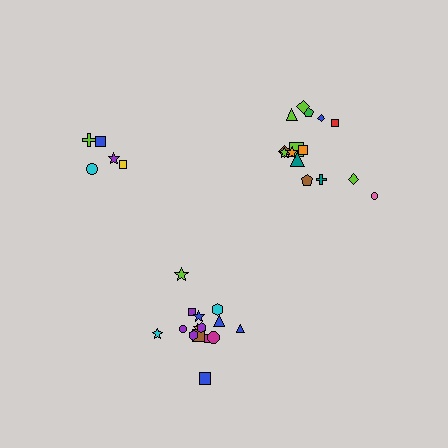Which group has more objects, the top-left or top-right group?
The top-right group.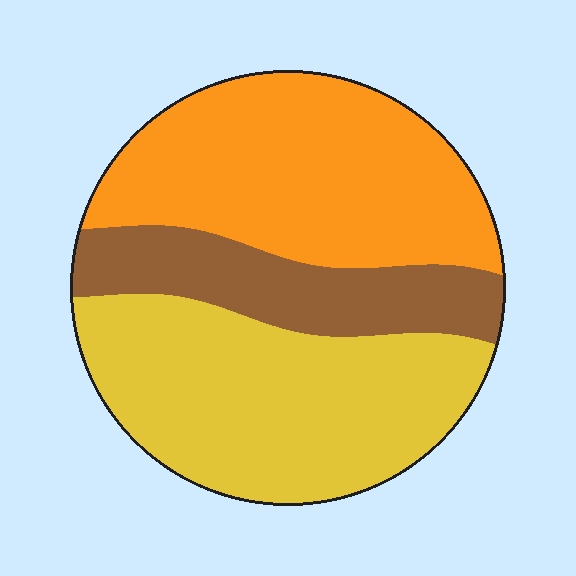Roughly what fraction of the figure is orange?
Orange covers 39% of the figure.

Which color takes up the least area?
Brown, at roughly 20%.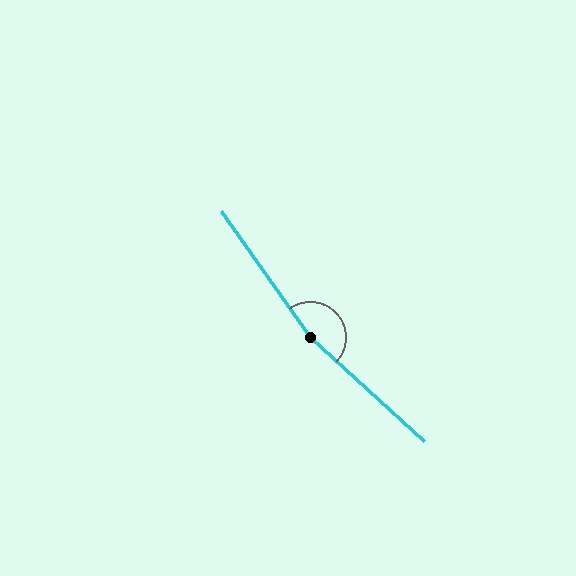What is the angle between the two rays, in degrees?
Approximately 167 degrees.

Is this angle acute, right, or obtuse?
It is obtuse.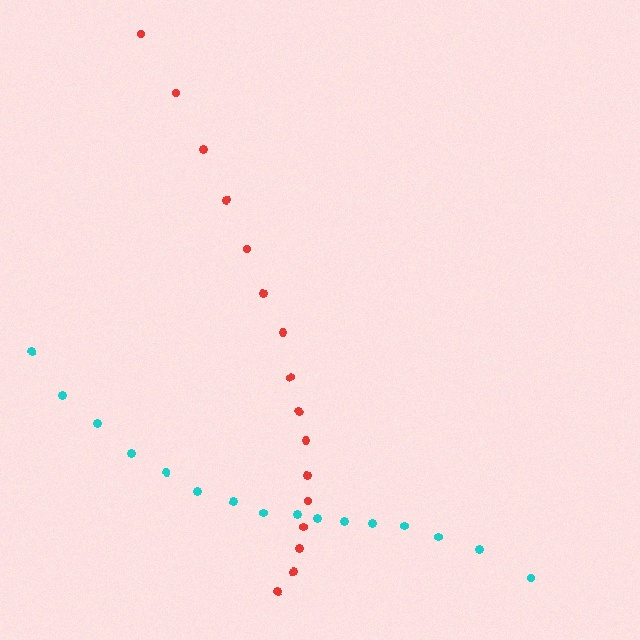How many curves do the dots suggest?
There are 2 distinct paths.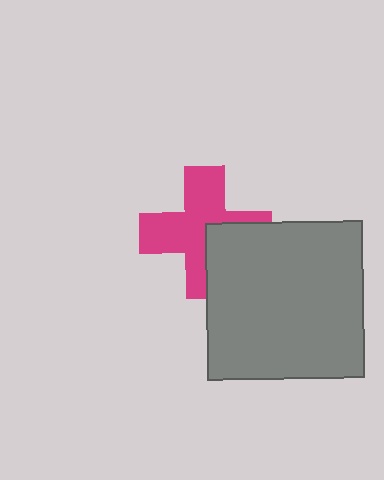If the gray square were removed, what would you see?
You would see the complete magenta cross.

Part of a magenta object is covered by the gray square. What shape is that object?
It is a cross.